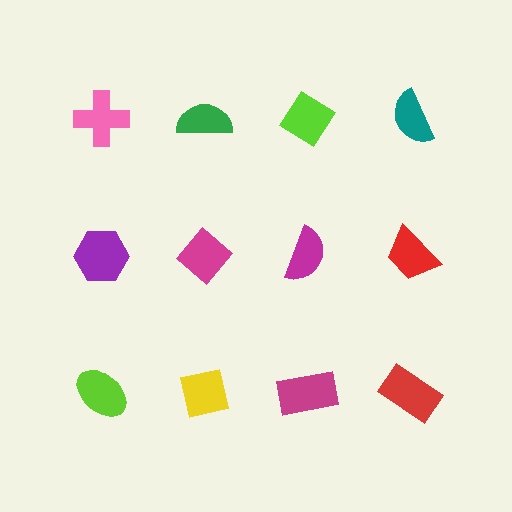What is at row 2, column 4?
A red trapezoid.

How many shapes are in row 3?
4 shapes.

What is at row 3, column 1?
A lime ellipse.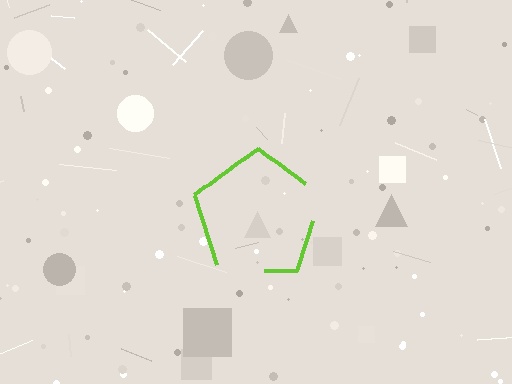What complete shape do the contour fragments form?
The contour fragments form a pentagon.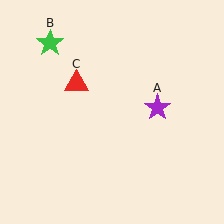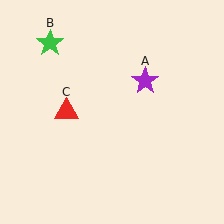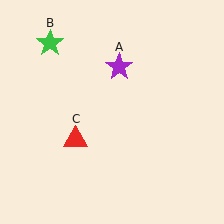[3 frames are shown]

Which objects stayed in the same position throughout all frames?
Green star (object B) remained stationary.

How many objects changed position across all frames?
2 objects changed position: purple star (object A), red triangle (object C).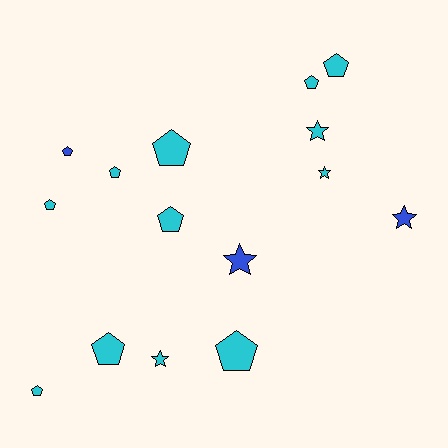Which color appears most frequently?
Cyan, with 12 objects.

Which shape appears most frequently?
Pentagon, with 10 objects.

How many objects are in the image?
There are 15 objects.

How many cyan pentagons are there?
There are 9 cyan pentagons.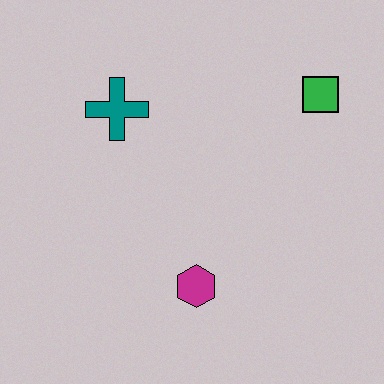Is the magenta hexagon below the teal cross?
Yes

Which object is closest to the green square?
The teal cross is closest to the green square.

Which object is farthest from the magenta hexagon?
The green square is farthest from the magenta hexagon.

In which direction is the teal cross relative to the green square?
The teal cross is to the left of the green square.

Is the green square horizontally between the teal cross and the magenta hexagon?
No